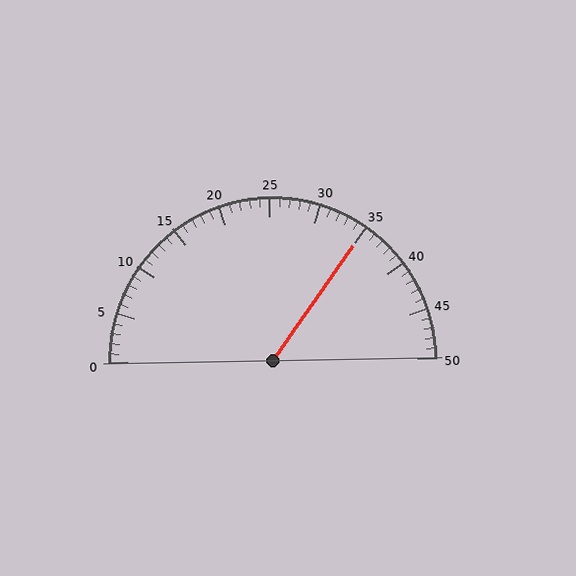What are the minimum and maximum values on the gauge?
The gauge ranges from 0 to 50.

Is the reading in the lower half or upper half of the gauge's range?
The reading is in the upper half of the range (0 to 50).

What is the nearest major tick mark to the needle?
The nearest major tick mark is 35.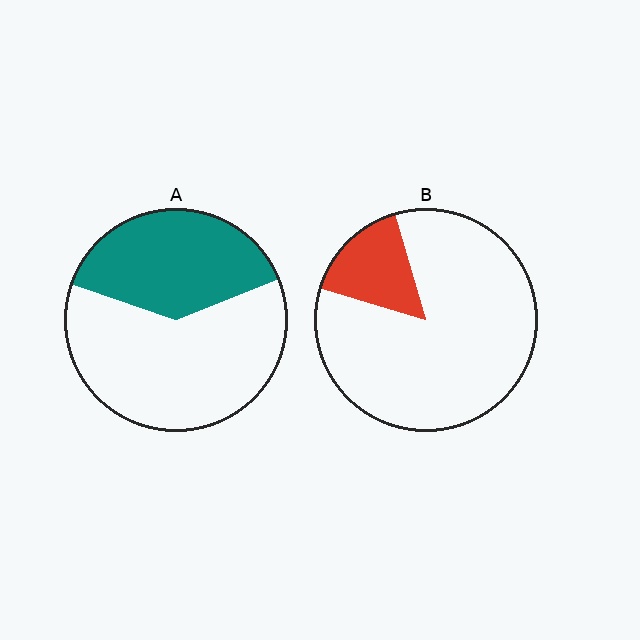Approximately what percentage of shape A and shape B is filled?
A is approximately 40% and B is approximately 15%.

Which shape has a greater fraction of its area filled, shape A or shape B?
Shape A.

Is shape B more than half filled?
No.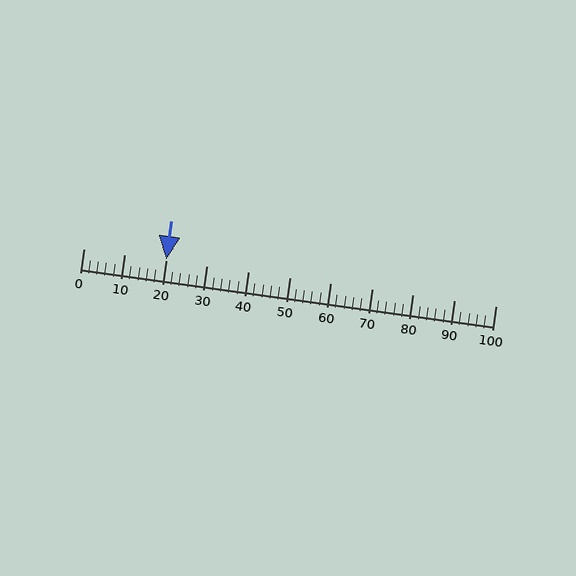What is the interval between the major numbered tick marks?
The major tick marks are spaced 10 units apart.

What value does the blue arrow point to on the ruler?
The blue arrow points to approximately 20.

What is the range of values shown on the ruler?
The ruler shows values from 0 to 100.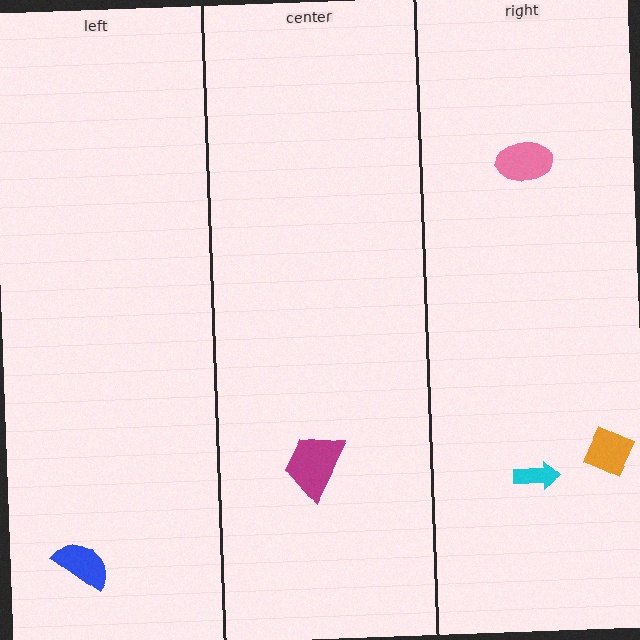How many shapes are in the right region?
3.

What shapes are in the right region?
The orange diamond, the pink ellipse, the cyan arrow.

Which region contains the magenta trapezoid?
The center region.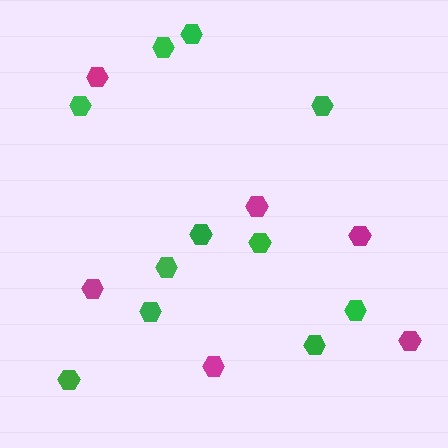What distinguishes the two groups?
There are 2 groups: one group of green hexagons (11) and one group of magenta hexagons (6).